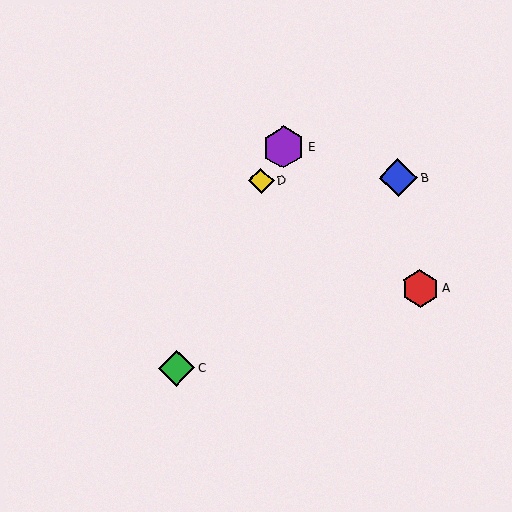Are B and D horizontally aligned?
Yes, both are at y≈178.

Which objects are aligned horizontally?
Objects B, D are aligned horizontally.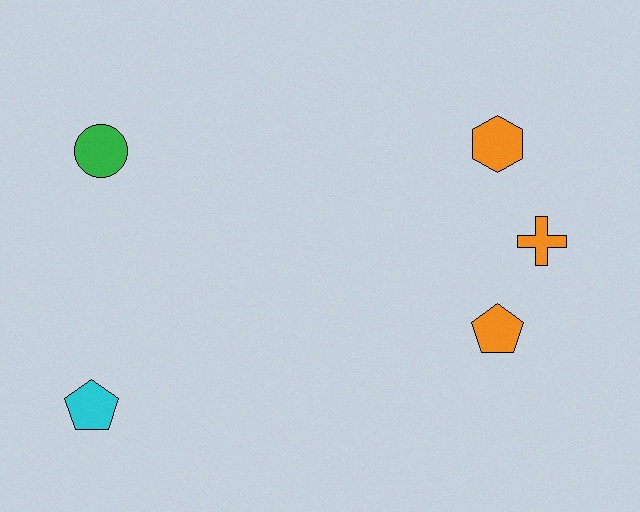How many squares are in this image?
There are no squares.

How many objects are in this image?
There are 5 objects.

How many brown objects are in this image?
There are no brown objects.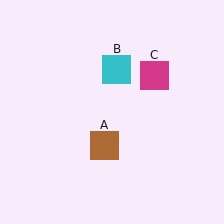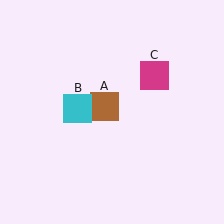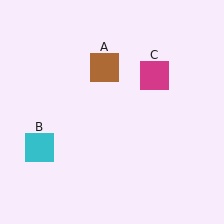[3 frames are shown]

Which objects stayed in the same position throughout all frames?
Magenta square (object C) remained stationary.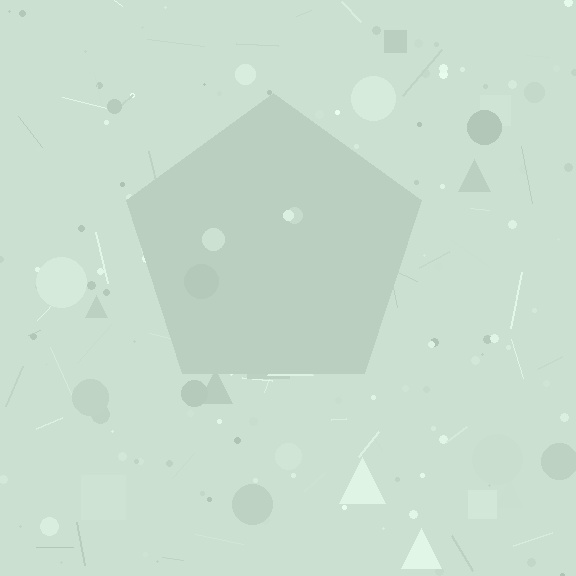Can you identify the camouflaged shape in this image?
The camouflaged shape is a pentagon.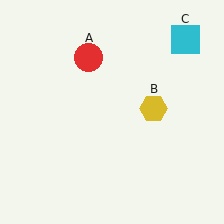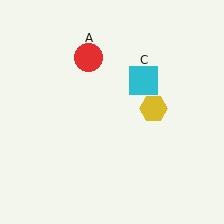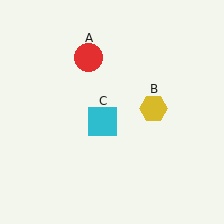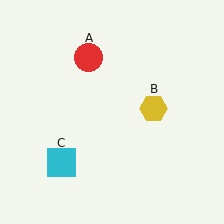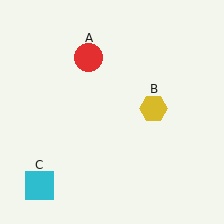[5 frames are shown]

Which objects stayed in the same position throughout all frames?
Red circle (object A) and yellow hexagon (object B) remained stationary.